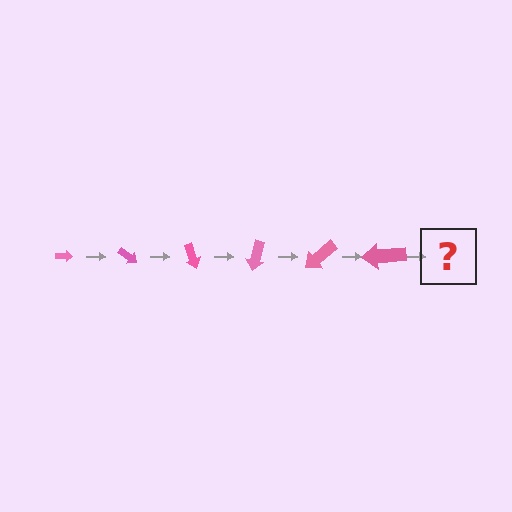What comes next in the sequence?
The next element should be an arrow, larger than the previous one and rotated 210 degrees from the start.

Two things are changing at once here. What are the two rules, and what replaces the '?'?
The two rules are that the arrow grows larger each step and it rotates 35 degrees each step. The '?' should be an arrow, larger than the previous one and rotated 210 degrees from the start.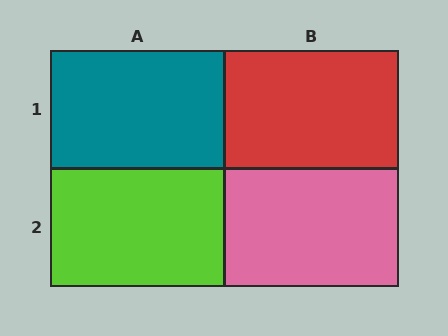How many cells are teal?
1 cell is teal.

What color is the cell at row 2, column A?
Lime.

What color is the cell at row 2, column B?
Pink.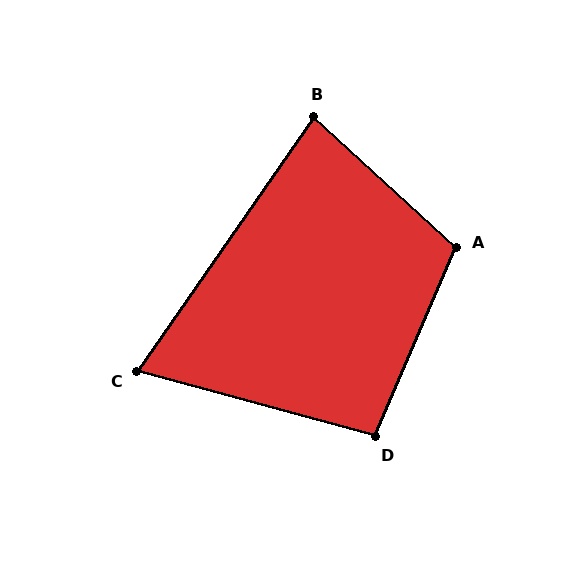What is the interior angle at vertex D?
Approximately 98 degrees (obtuse).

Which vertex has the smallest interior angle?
C, at approximately 71 degrees.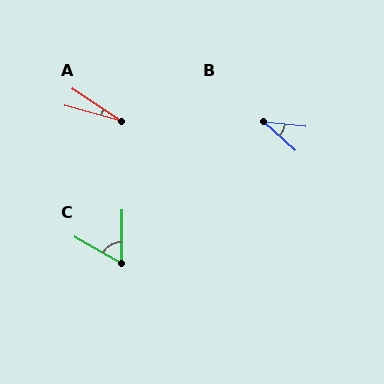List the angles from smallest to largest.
A (19°), B (36°), C (61°).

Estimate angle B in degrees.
Approximately 36 degrees.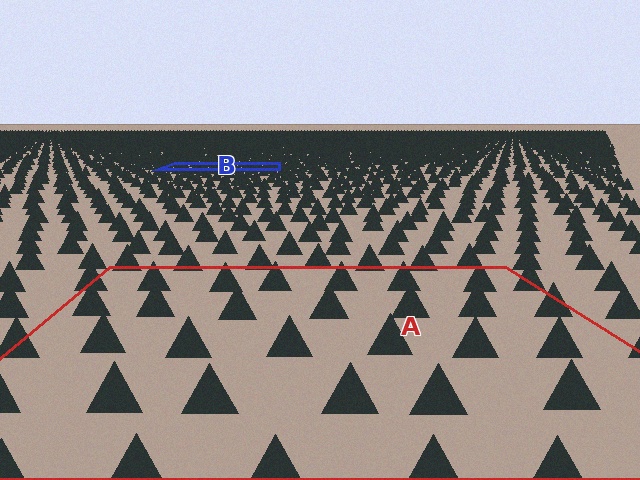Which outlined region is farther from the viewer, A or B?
Region B is farther from the viewer — the texture elements inside it appear smaller and more densely packed.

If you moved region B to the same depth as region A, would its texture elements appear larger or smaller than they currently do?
They would appear larger. At a closer depth, the same texture elements are projected at a bigger on-screen size.